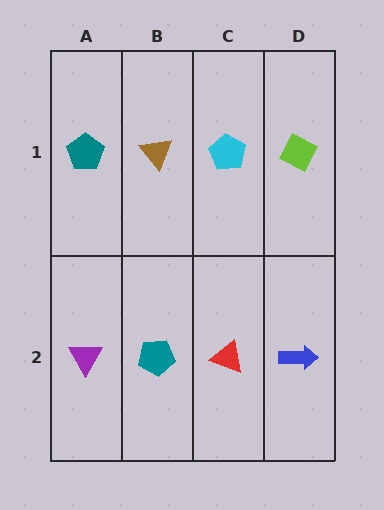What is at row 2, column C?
A red triangle.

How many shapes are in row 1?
4 shapes.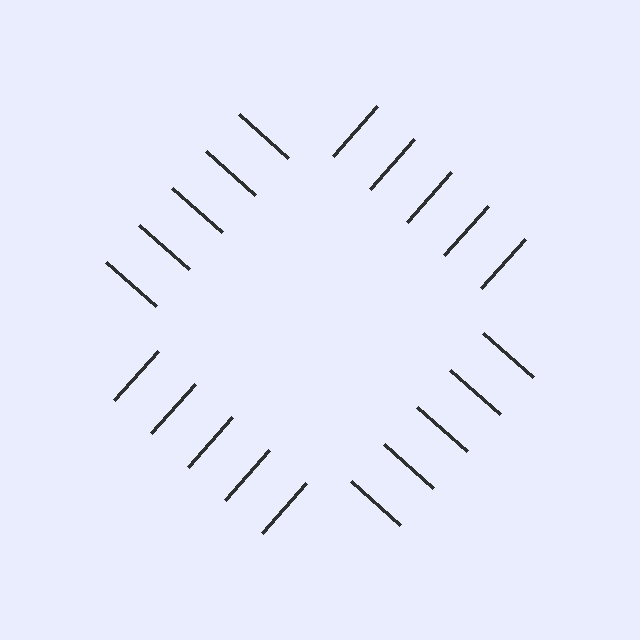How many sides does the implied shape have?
4 sides — the line-ends trace a square.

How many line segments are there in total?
20 — 5 along each of the 4 edges.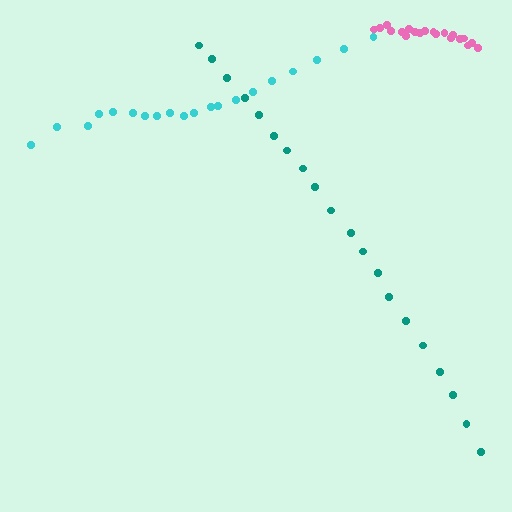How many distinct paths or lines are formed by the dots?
There are 3 distinct paths.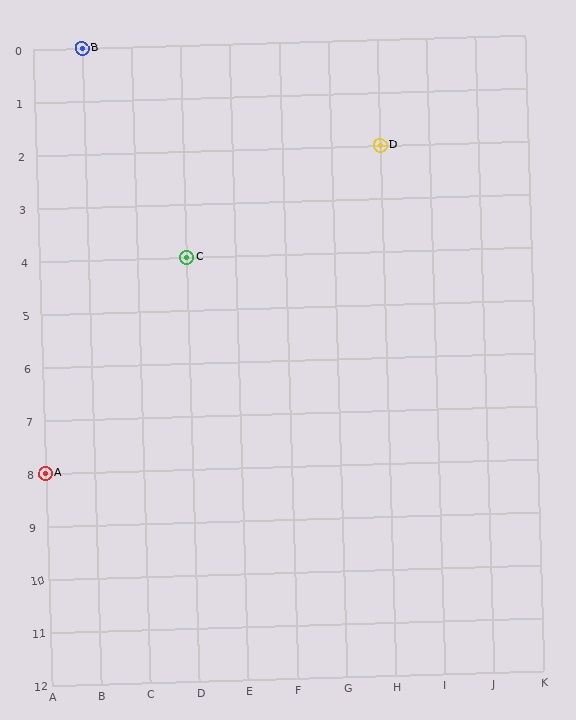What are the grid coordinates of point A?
Point A is at grid coordinates (A, 8).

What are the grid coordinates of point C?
Point C is at grid coordinates (D, 4).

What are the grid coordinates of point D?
Point D is at grid coordinates (H, 2).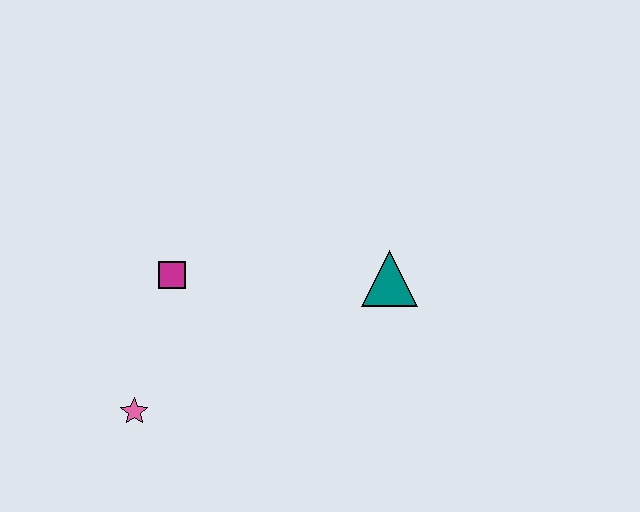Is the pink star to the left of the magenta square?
Yes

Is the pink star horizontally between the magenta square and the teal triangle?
No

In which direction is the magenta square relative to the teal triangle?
The magenta square is to the left of the teal triangle.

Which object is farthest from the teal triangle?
The pink star is farthest from the teal triangle.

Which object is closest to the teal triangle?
The magenta square is closest to the teal triangle.